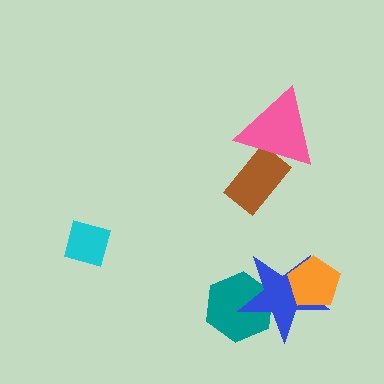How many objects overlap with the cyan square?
0 objects overlap with the cyan square.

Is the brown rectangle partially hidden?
Yes, it is partially covered by another shape.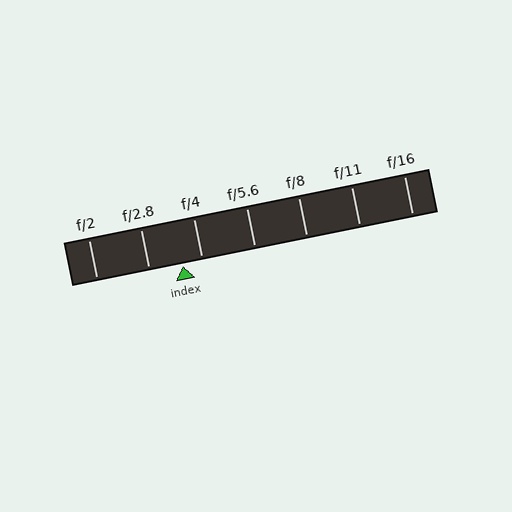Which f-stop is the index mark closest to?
The index mark is closest to f/4.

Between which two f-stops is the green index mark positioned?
The index mark is between f/2.8 and f/4.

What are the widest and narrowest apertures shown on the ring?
The widest aperture shown is f/2 and the narrowest is f/16.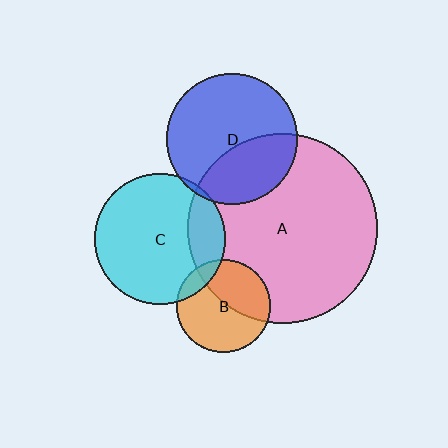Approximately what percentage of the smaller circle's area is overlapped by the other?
Approximately 5%.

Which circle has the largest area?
Circle A (pink).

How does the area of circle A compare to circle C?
Approximately 2.1 times.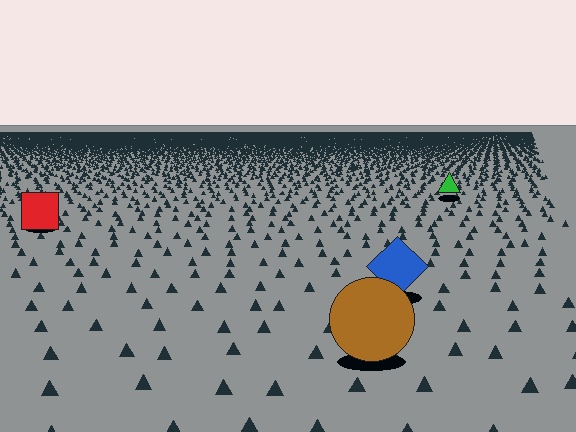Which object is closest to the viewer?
The brown circle is closest. The texture marks near it are larger and more spread out.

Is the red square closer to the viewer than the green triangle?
Yes. The red square is closer — you can tell from the texture gradient: the ground texture is coarser near it.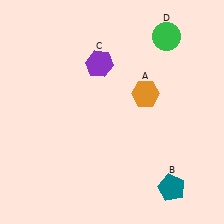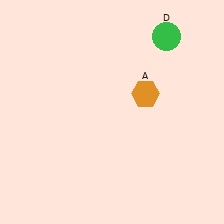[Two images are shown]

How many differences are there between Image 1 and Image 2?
There are 2 differences between the two images.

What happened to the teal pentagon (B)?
The teal pentagon (B) was removed in Image 2. It was in the bottom-right area of Image 1.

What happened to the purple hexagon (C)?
The purple hexagon (C) was removed in Image 2. It was in the top-left area of Image 1.